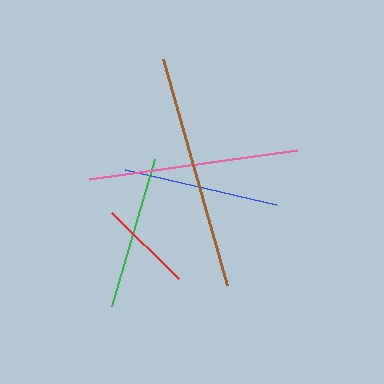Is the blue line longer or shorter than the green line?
The blue line is longer than the green line.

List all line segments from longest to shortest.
From longest to shortest: brown, pink, blue, green, red.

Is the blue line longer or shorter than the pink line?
The pink line is longer than the blue line.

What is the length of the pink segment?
The pink segment is approximately 210 pixels long.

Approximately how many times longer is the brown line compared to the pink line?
The brown line is approximately 1.1 times the length of the pink line.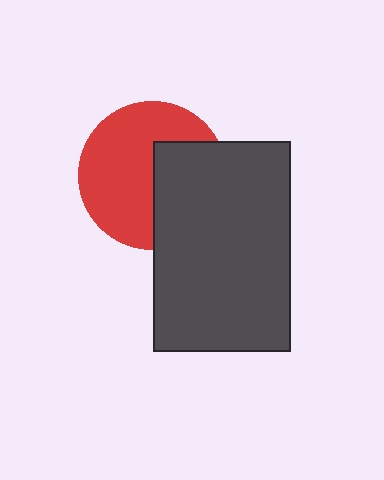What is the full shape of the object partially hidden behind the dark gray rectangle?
The partially hidden object is a red circle.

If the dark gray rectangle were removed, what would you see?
You would see the complete red circle.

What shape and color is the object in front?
The object in front is a dark gray rectangle.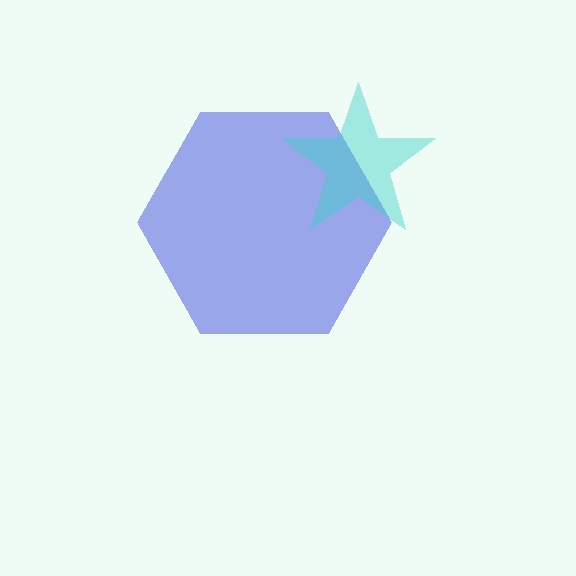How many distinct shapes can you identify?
There are 2 distinct shapes: a blue hexagon, a cyan star.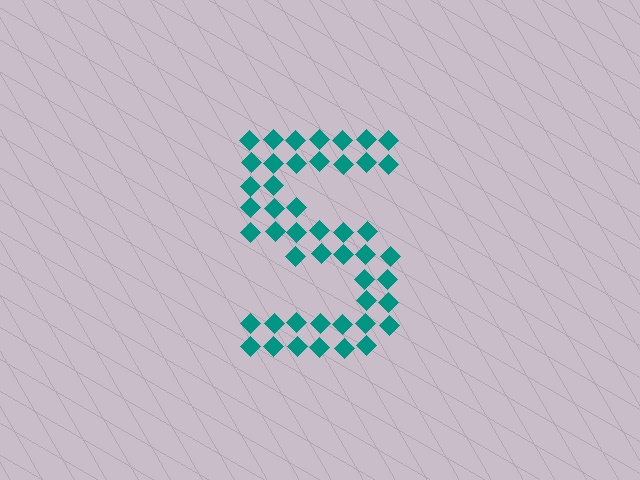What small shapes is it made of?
It is made of small diamonds.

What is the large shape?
The large shape is the letter S.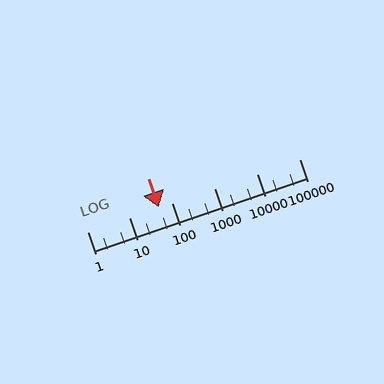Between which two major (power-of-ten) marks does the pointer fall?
The pointer is between 10 and 100.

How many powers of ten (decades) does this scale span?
The scale spans 5 decades, from 1 to 100000.